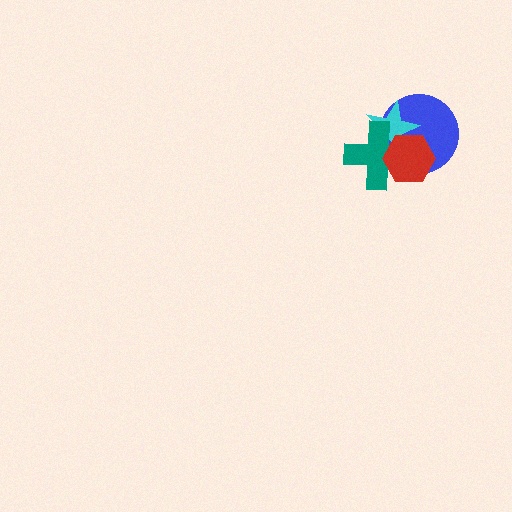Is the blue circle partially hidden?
Yes, it is partially covered by another shape.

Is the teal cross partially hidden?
Yes, it is partially covered by another shape.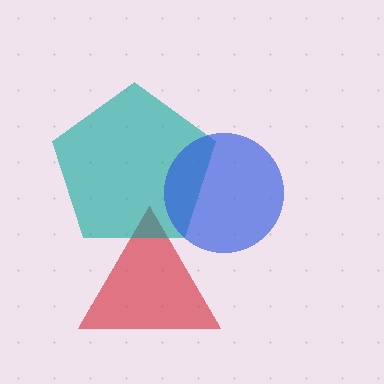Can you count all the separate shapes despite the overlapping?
Yes, there are 3 separate shapes.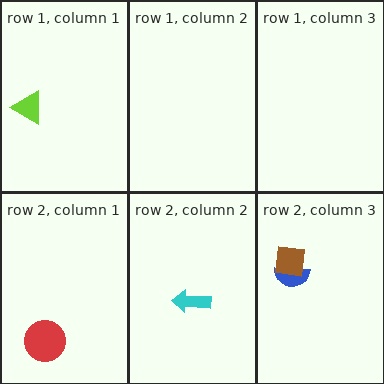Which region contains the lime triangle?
The row 1, column 1 region.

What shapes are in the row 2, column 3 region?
The blue semicircle, the brown square.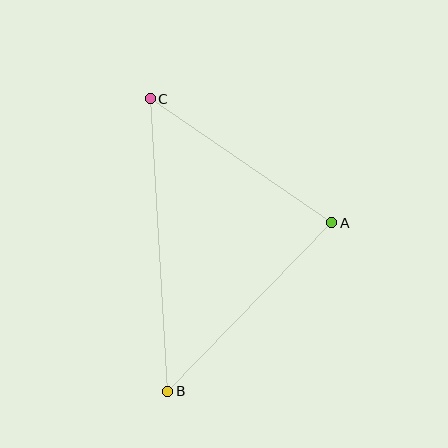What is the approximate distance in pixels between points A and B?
The distance between A and B is approximately 235 pixels.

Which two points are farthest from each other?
Points B and C are farthest from each other.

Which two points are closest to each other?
Points A and C are closest to each other.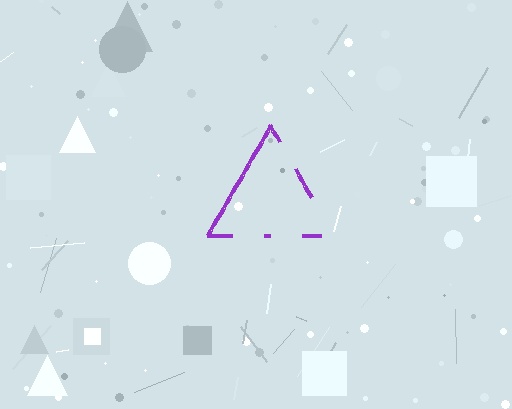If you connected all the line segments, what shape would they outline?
They would outline a triangle.